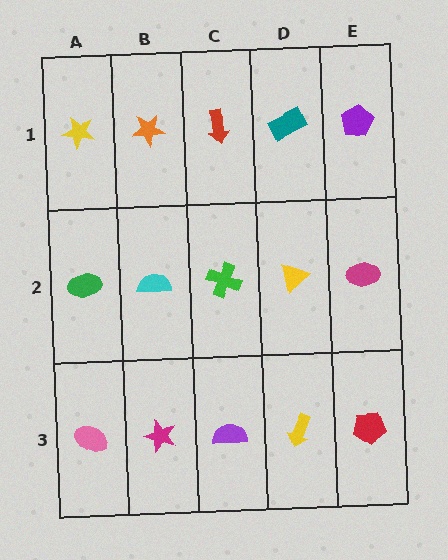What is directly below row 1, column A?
A green ellipse.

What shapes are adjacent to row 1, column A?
A green ellipse (row 2, column A), an orange star (row 1, column B).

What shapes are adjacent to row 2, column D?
A teal rectangle (row 1, column D), a yellow arrow (row 3, column D), a green cross (row 2, column C), a magenta ellipse (row 2, column E).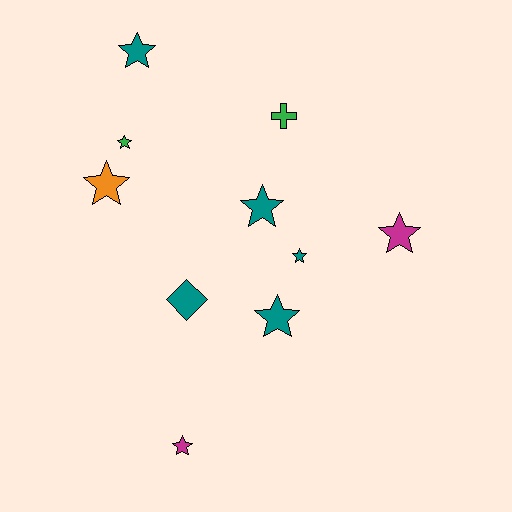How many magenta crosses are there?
There are no magenta crosses.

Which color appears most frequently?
Teal, with 5 objects.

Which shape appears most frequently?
Star, with 8 objects.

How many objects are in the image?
There are 10 objects.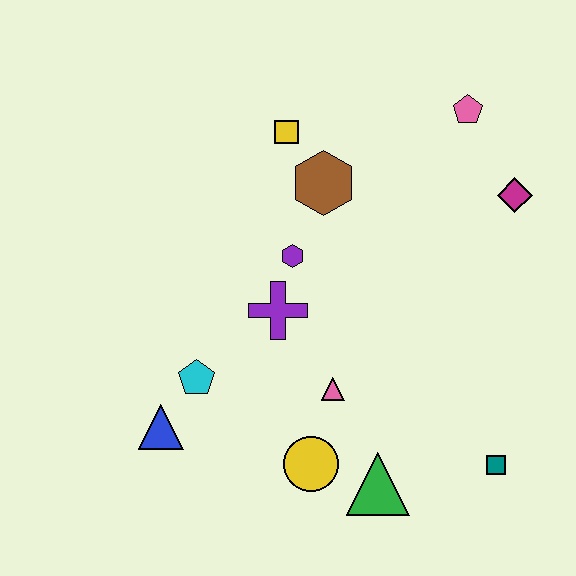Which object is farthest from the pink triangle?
The pink pentagon is farthest from the pink triangle.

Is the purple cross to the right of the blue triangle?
Yes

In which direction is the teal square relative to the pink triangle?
The teal square is to the right of the pink triangle.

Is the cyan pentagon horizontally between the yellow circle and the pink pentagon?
No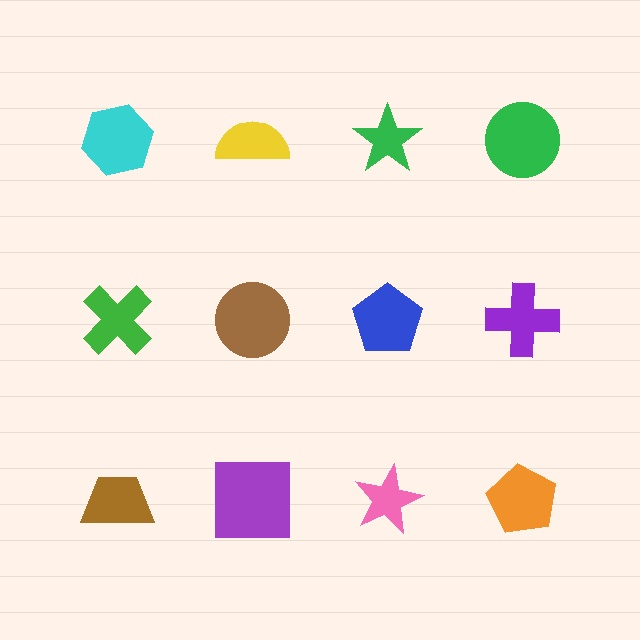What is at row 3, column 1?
A brown trapezoid.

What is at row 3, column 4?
An orange pentagon.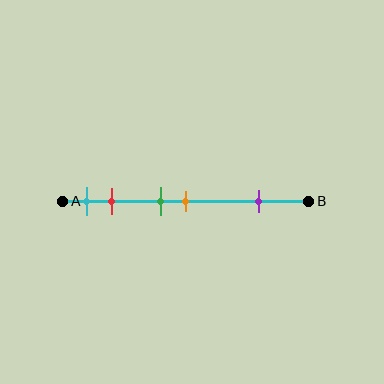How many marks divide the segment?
There are 5 marks dividing the segment.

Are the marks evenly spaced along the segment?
No, the marks are not evenly spaced.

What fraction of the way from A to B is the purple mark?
The purple mark is approximately 80% (0.8) of the way from A to B.